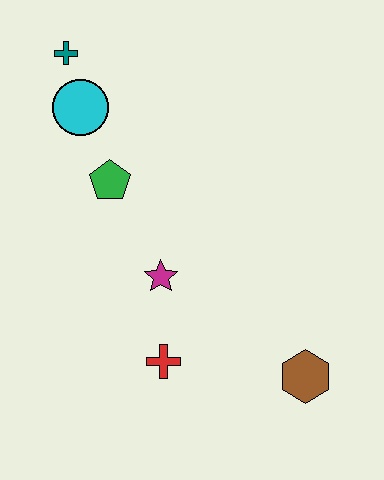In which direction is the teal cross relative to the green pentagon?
The teal cross is above the green pentagon.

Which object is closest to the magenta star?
The red cross is closest to the magenta star.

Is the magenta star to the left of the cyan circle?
No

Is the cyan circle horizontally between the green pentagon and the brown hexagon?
No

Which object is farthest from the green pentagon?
The brown hexagon is farthest from the green pentagon.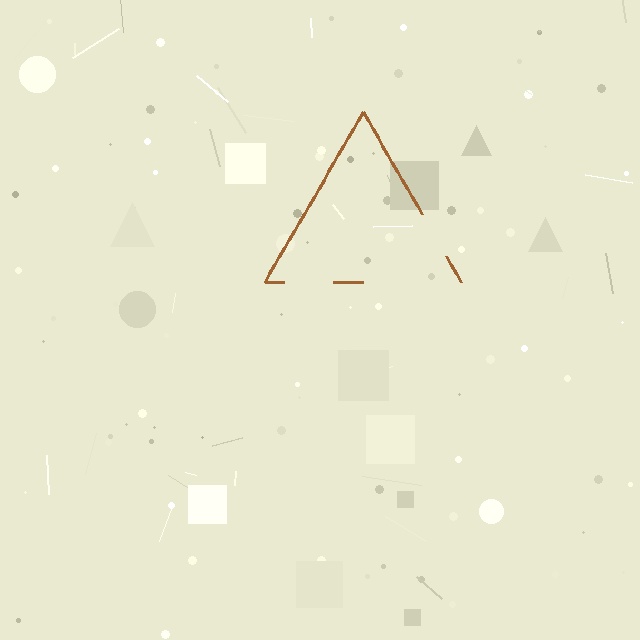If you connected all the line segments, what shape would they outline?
They would outline a triangle.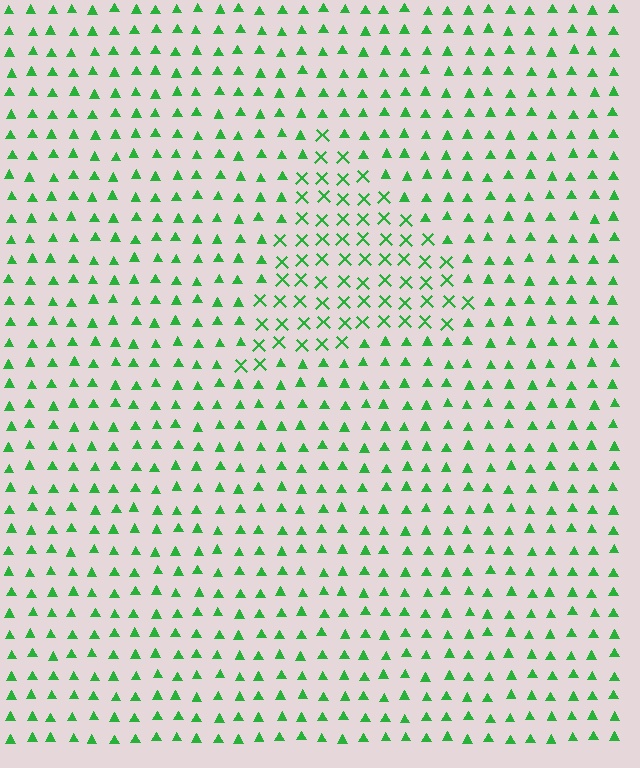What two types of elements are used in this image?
The image uses X marks inside the triangle region and triangles outside it.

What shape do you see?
I see a triangle.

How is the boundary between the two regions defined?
The boundary is defined by a change in element shape: X marks inside vs. triangles outside. All elements share the same color and spacing.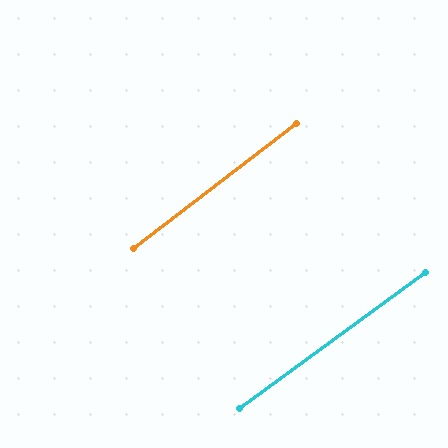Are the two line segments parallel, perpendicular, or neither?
Parallel — their directions differ by only 1.3°.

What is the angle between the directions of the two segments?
Approximately 1 degree.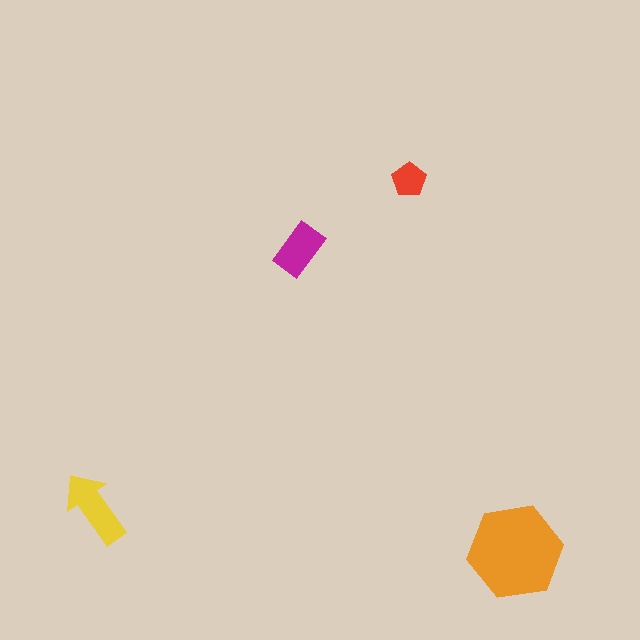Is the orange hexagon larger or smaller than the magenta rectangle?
Larger.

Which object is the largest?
The orange hexagon.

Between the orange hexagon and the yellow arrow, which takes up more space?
The orange hexagon.